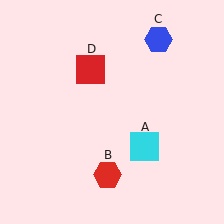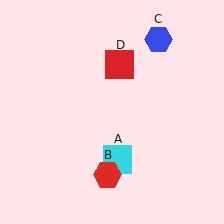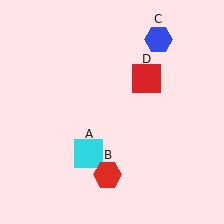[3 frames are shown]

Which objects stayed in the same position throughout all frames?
Red hexagon (object B) and blue hexagon (object C) remained stationary.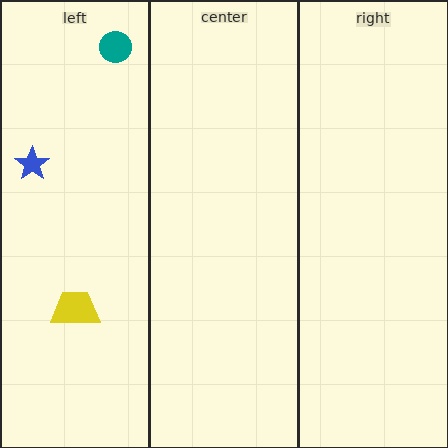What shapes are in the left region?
The blue star, the teal circle, the yellow trapezoid.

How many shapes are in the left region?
3.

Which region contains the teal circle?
The left region.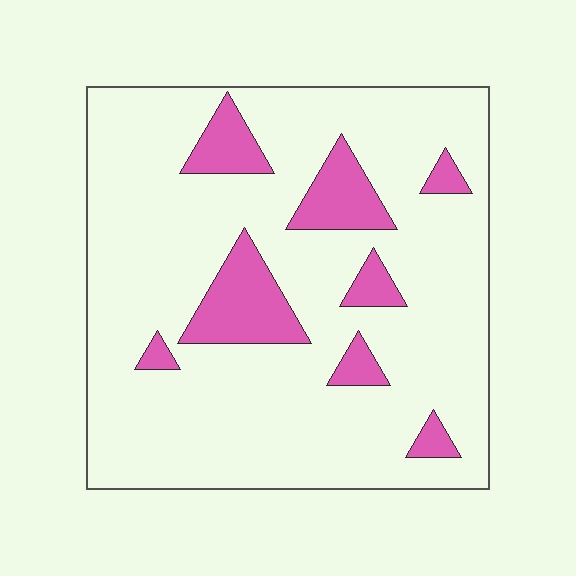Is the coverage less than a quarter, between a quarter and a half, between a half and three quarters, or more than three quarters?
Less than a quarter.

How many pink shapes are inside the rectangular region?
8.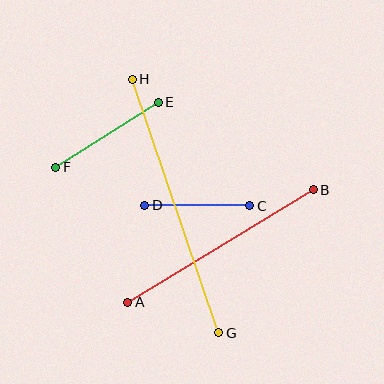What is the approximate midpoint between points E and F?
The midpoint is at approximately (107, 135) pixels.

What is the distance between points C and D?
The distance is approximately 105 pixels.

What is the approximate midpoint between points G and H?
The midpoint is at approximately (175, 206) pixels.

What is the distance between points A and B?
The distance is approximately 217 pixels.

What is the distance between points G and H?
The distance is approximately 268 pixels.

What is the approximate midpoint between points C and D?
The midpoint is at approximately (197, 206) pixels.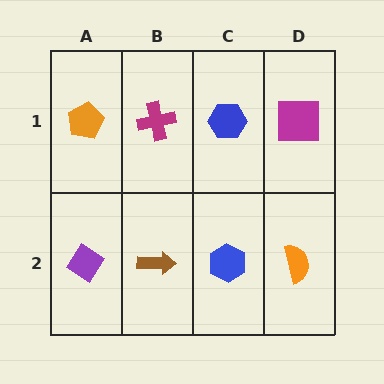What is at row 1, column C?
A blue hexagon.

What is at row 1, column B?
A magenta cross.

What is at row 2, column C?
A blue hexagon.